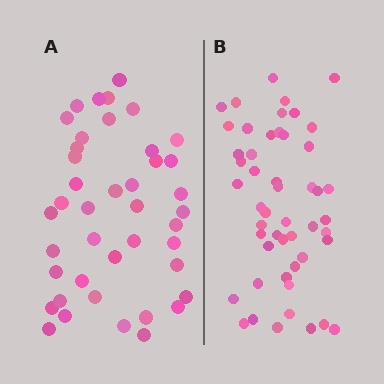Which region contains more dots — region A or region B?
Region B (the right region) has more dots.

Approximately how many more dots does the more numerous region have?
Region B has roughly 8 or so more dots than region A.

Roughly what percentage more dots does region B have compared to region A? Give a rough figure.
About 20% more.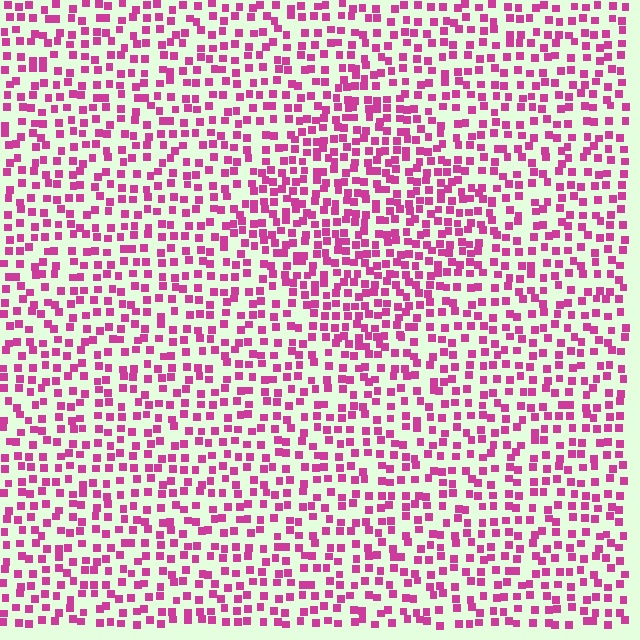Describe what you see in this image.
The image contains small magenta elements arranged at two different densities. A diamond-shaped region is visible where the elements are more densely packed than the surrounding area.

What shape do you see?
I see a diamond.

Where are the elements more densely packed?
The elements are more densely packed inside the diamond boundary.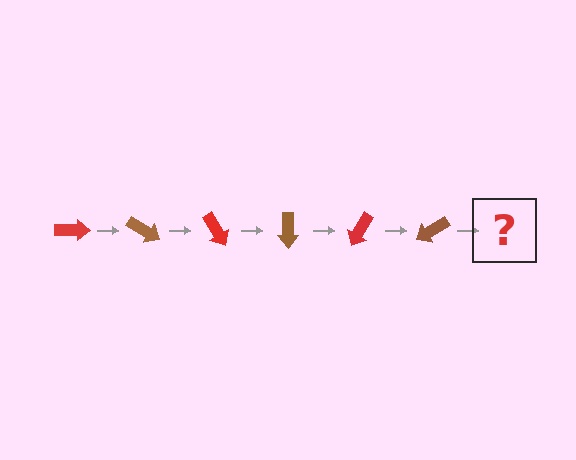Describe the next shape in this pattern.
It should be a red arrow, rotated 180 degrees from the start.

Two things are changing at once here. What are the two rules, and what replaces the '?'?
The two rules are that it rotates 30 degrees each step and the color cycles through red and brown. The '?' should be a red arrow, rotated 180 degrees from the start.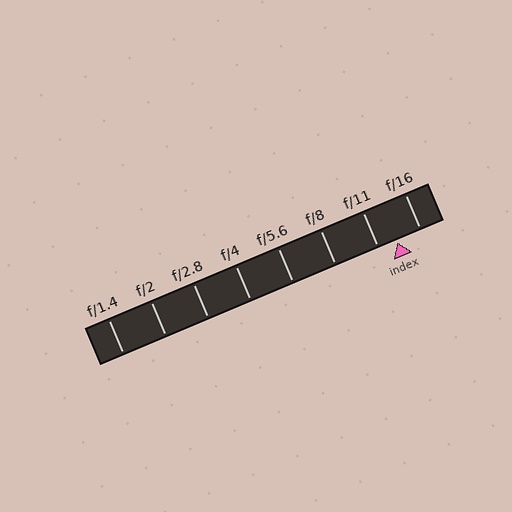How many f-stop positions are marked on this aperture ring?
There are 8 f-stop positions marked.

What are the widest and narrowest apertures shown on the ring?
The widest aperture shown is f/1.4 and the narrowest is f/16.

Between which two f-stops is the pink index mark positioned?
The index mark is between f/11 and f/16.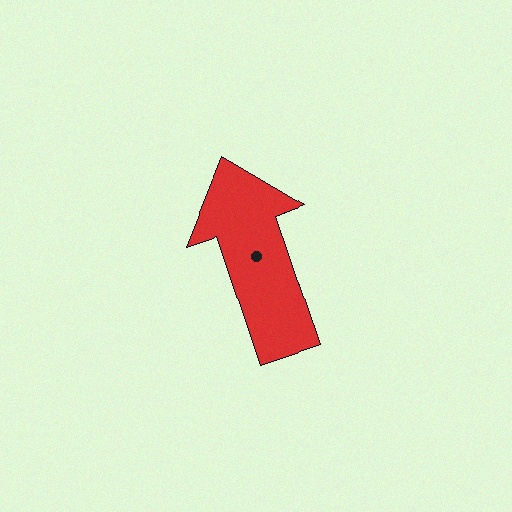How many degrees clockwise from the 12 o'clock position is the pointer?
Approximately 341 degrees.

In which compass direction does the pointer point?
North.